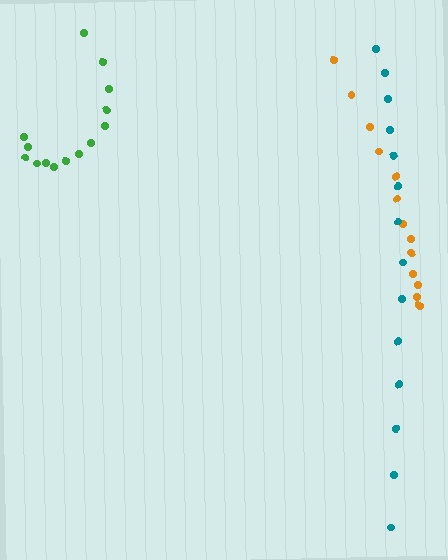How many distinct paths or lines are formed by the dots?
There are 3 distinct paths.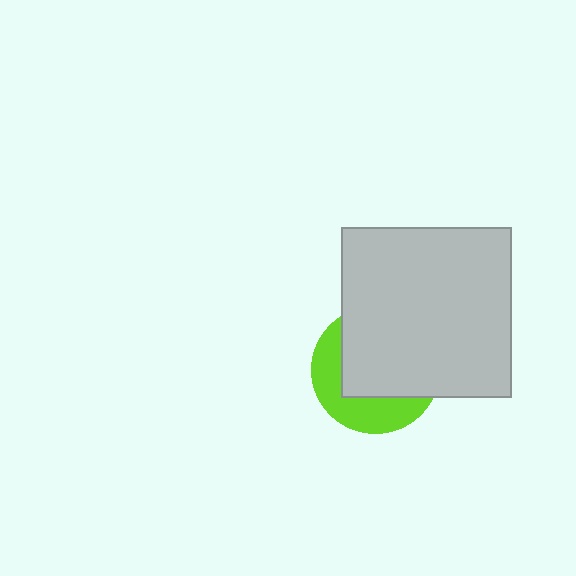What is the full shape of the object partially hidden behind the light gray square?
The partially hidden object is a lime circle.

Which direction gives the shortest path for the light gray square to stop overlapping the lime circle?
Moving toward the upper-right gives the shortest separation.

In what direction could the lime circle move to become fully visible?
The lime circle could move toward the lower-left. That would shift it out from behind the light gray square entirely.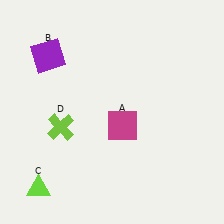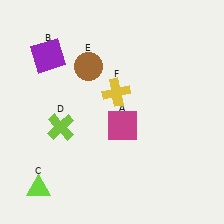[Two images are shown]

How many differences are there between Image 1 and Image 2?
There are 2 differences between the two images.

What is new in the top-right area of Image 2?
A yellow cross (F) was added in the top-right area of Image 2.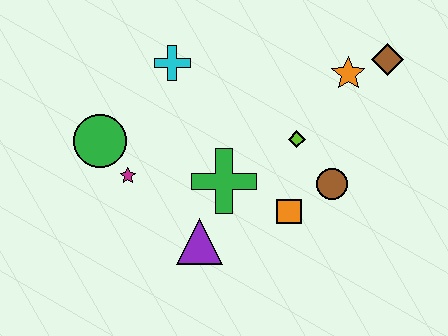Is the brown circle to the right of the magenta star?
Yes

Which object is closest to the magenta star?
The green circle is closest to the magenta star.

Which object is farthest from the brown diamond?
The green circle is farthest from the brown diamond.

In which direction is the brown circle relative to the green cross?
The brown circle is to the right of the green cross.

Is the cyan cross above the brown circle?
Yes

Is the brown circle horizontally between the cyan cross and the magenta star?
No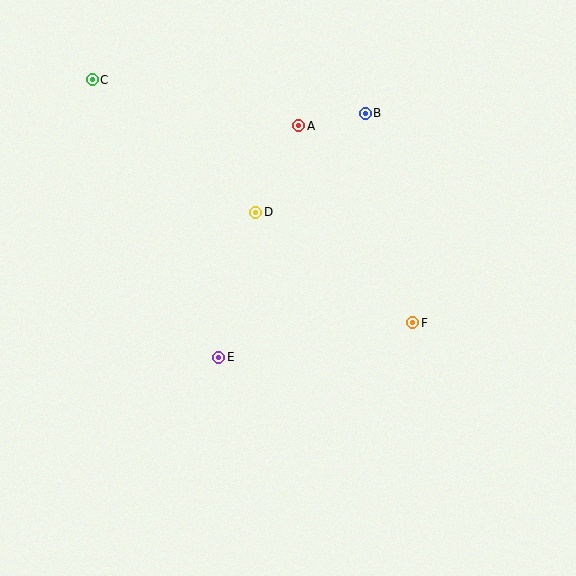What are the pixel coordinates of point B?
Point B is at (365, 113).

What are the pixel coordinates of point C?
Point C is at (92, 80).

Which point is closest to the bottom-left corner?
Point E is closest to the bottom-left corner.